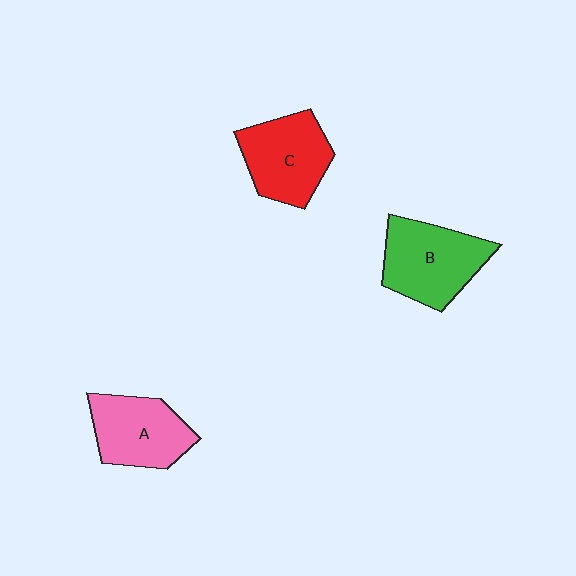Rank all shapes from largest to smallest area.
From largest to smallest: B (green), C (red), A (pink).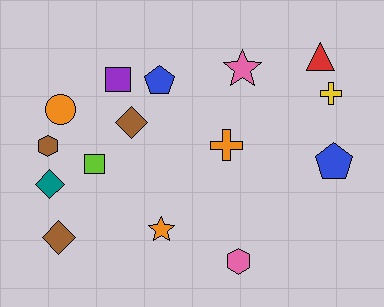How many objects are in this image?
There are 15 objects.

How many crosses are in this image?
There are 2 crosses.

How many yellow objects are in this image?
There is 1 yellow object.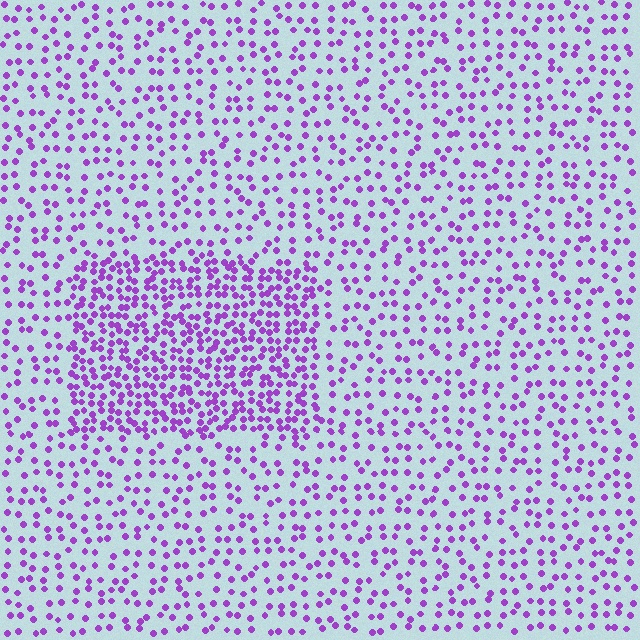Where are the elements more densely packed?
The elements are more densely packed inside the rectangle boundary.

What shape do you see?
I see a rectangle.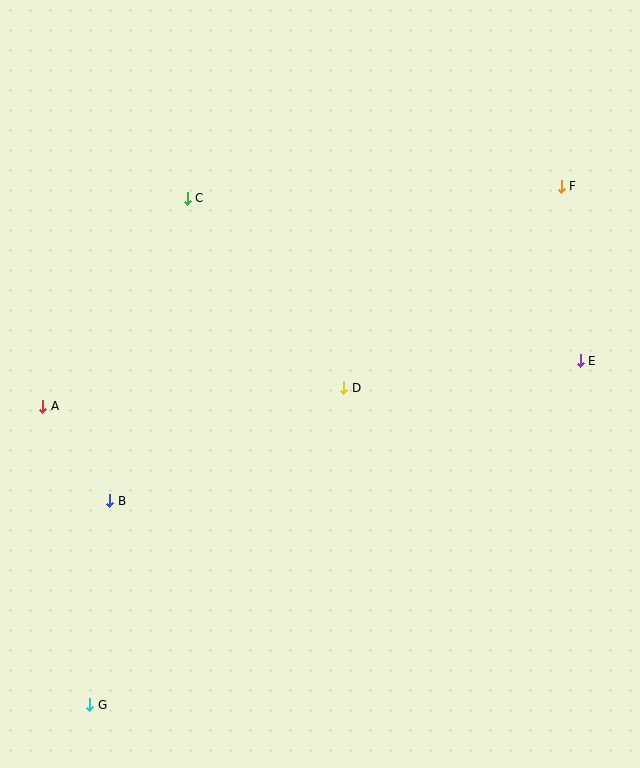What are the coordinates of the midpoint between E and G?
The midpoint between E and G is at (335, 533).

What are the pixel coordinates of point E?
Point E is at (580, 361).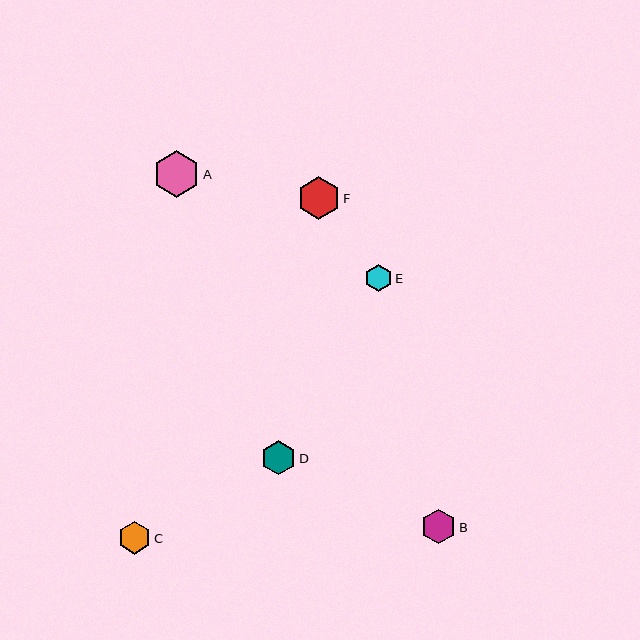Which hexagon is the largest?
Hexagon A is the largest with a size of approximately 46 pixels.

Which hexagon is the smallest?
Hexagon E is the smallest with a size of approximately 27 pixels.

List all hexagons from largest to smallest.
From largest to smallest: A, F, B, D, C, E.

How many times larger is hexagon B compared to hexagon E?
Hexagon B is approximately 1.3 times the size of hexagon E.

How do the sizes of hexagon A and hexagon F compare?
Hexagon A and hexagon F are approximately the same size.